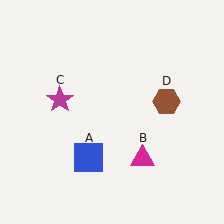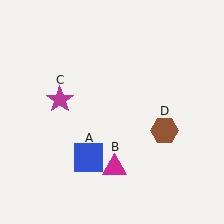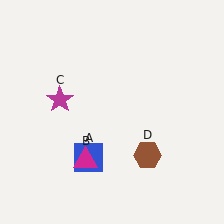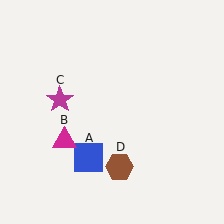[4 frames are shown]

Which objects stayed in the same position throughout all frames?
Blue square (object A) and magenta star (object C) remained stationary.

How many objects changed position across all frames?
2 objects changed position: magenta triangle (object B), brown hexagon (object D).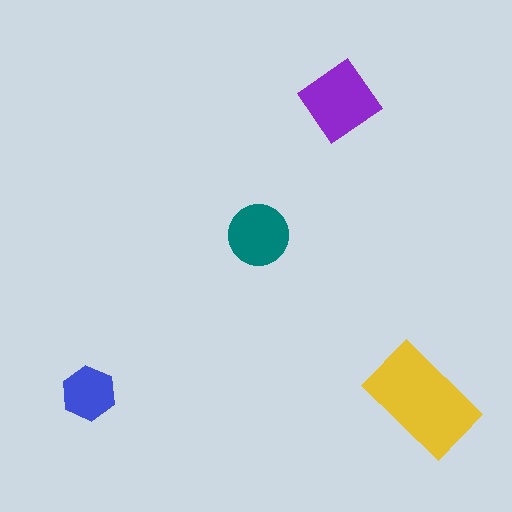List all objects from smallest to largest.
The blue hexagon, the teal circle, the purple diamond, the yellow rectangle.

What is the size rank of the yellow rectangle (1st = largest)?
1st.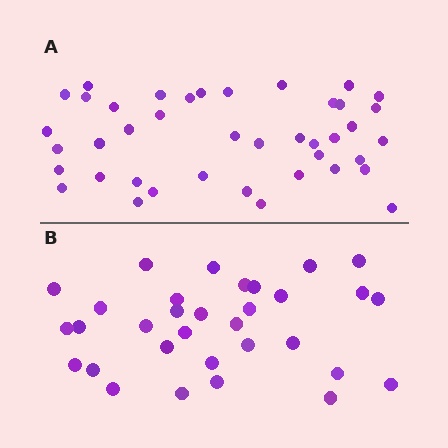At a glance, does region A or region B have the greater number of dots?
Region A (the top region) has more dots.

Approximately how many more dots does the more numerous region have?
Region A has roughly 8 or so more dots than region B.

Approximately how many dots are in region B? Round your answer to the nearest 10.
About 30 dots. (The exact count is 32, which rounds to 30.)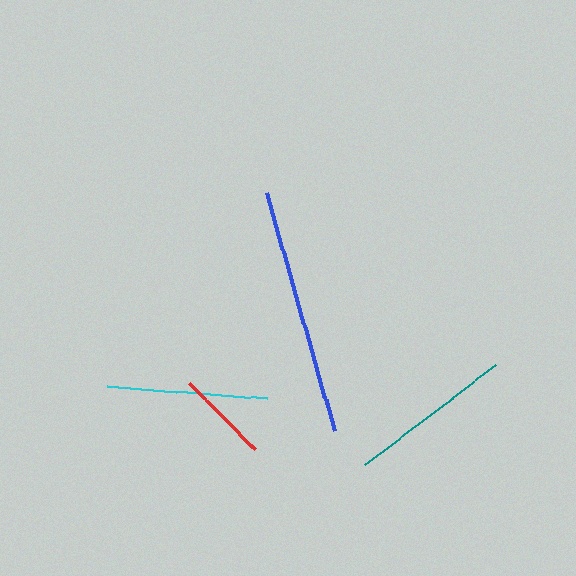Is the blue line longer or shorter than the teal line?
The blue line is longer than the teal line.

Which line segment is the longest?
The blue line is the longest at approximately 248 pixels.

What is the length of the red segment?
The red segment is approximately 93 pixels long.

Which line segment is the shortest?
The red line is the shortest at approximately 93 pixels.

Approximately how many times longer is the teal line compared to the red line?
The teal line is approximately 1.8 times the length of the red line.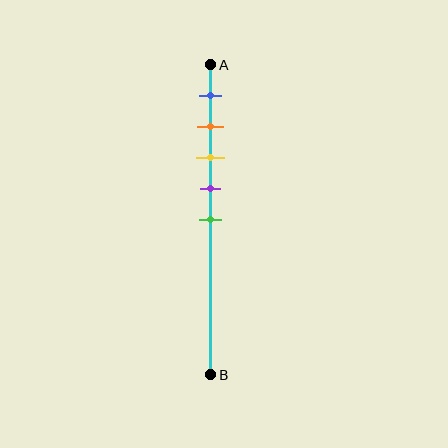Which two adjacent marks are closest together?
The orange and yellow marks are the closest adjacent pair.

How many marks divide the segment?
There are 5 marks dividing the segment.